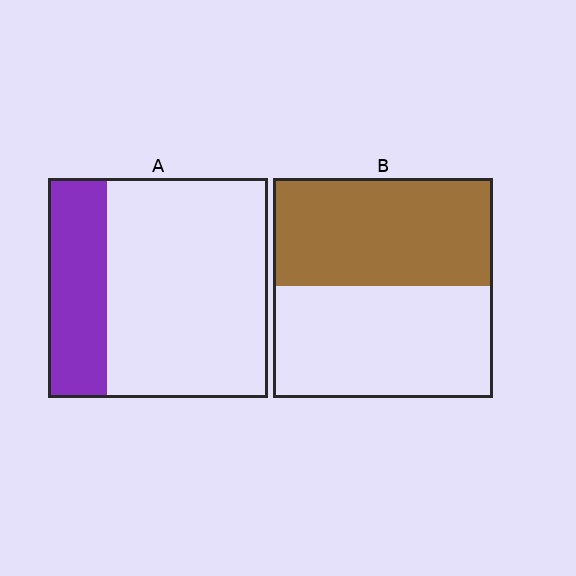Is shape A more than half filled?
No.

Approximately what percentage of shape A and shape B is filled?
A is approximately 25% and B is approximately 50%.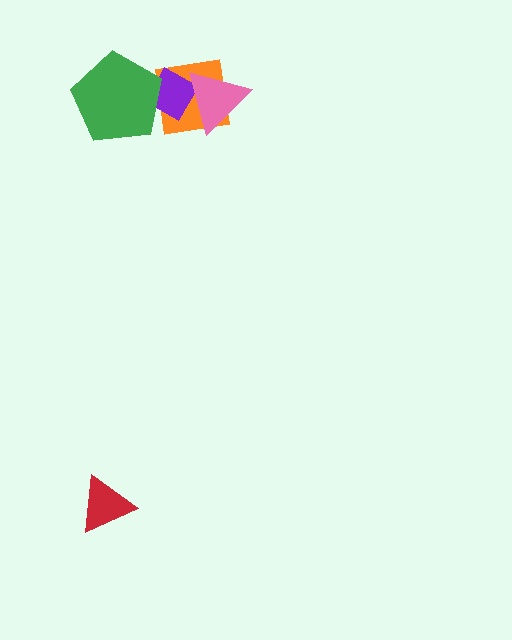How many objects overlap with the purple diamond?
3 objects overlap with the purple diamond.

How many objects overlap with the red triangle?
0 objects overlap with the red triangle.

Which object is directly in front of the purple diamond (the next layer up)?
The green pentagon is directly in front of the purple diamond.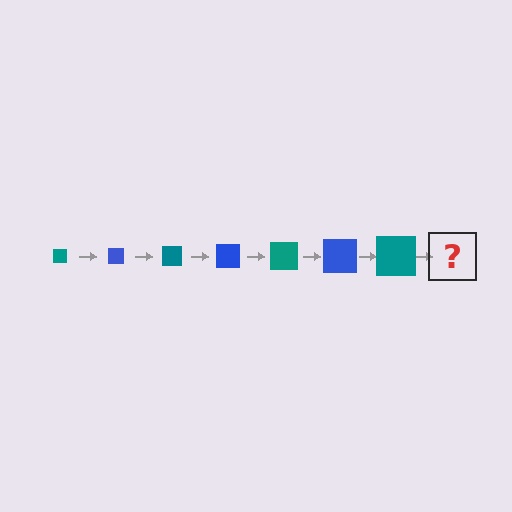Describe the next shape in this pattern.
It should be a blue square, larger than the previous one.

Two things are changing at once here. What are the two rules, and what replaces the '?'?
The two rules are that the square grows larger each step and the color cycles through teal and blue. The '?' should be a blue square, larger than the previous one.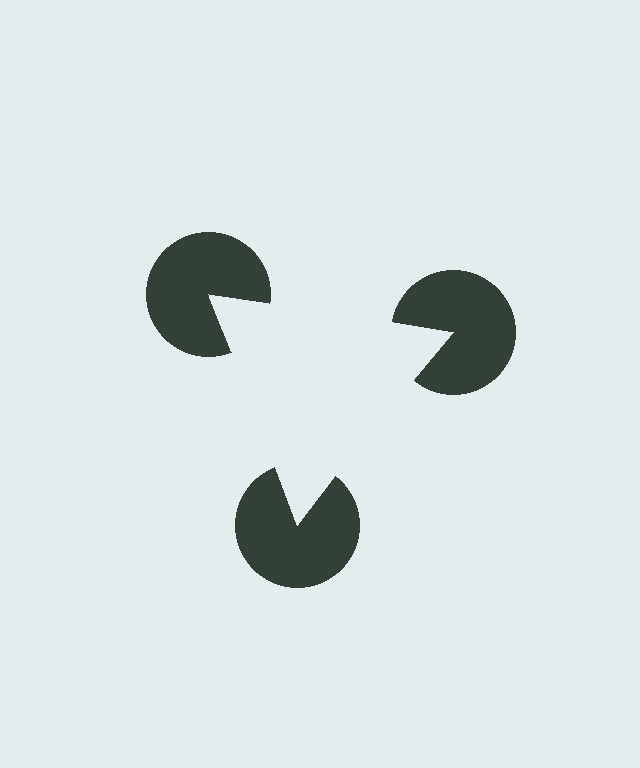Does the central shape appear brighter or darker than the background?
It typically appears slightly brighter than the background, even though no actual brightness change is drawn.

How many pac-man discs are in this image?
There are 3 — one at each vertex of the illusory triangle.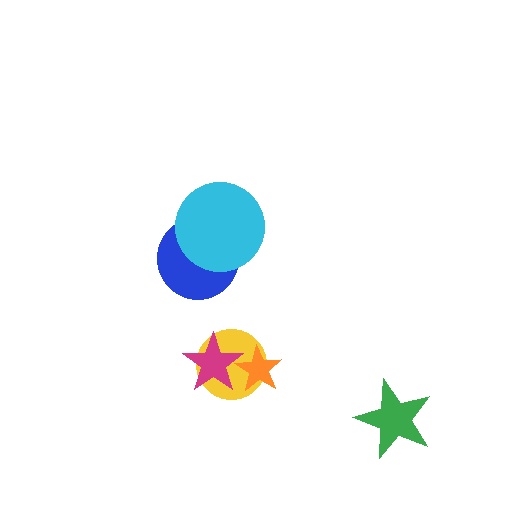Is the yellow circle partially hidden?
Yes, it is partially covered by another shape.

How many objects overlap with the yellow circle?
2 objects overlap with the yellow circle.